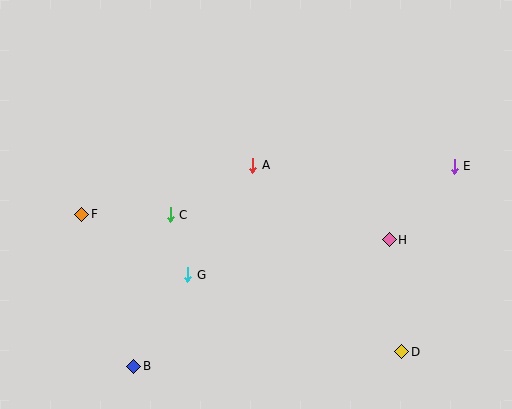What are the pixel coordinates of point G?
Point G is at (188, 275).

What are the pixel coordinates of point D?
Point D is at (402, 352).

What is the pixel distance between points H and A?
The distance between H and A is 155 pixels.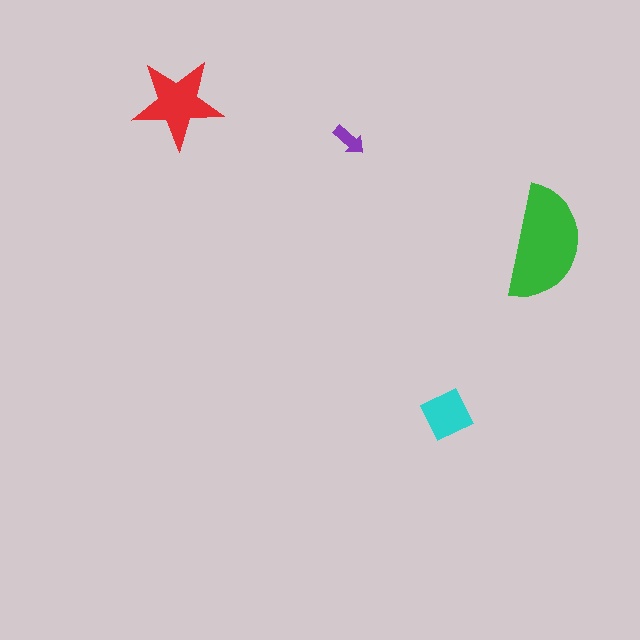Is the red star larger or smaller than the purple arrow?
Larger.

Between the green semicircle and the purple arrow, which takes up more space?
The green semicircle.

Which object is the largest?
The green semicircle.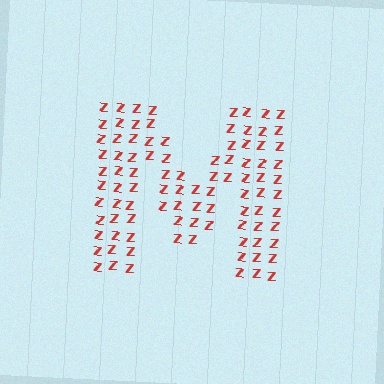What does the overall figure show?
The overall figure shows the letter M.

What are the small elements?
The small elements are letter Z's.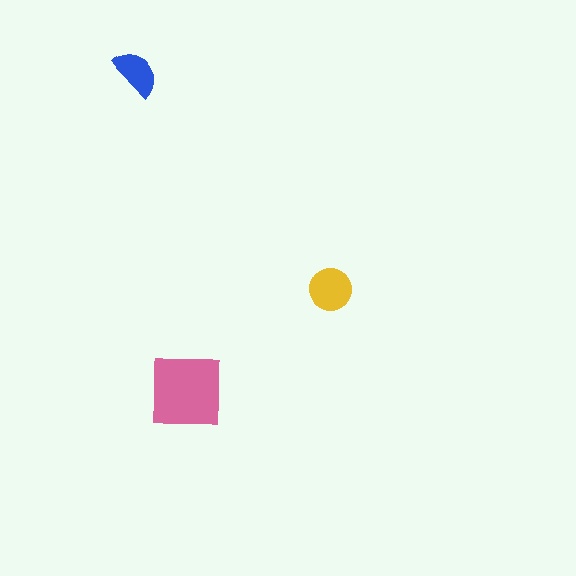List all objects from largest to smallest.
The pink square, the yellow circle, the blue semicircle.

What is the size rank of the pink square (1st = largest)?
1st.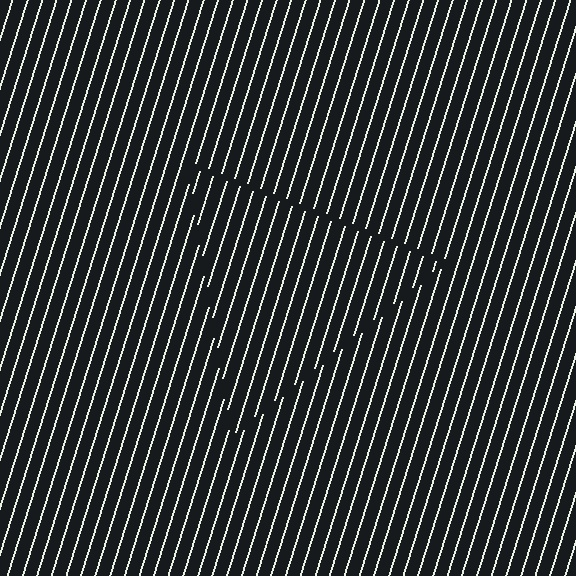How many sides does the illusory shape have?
3 sides — the line-ends trace a triangle.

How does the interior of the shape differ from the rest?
The interior of the shape contains the same grating, shifted by half a period — the contour is defined by the phase discontinuity where line-ends from the inner and outer gratings abut.